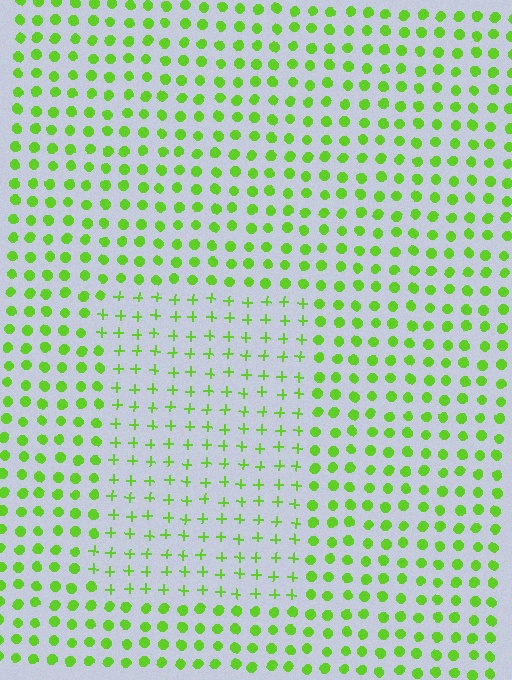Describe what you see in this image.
The image is filled with small lime elements arranged in a uniform grid. A rectangle-shaped region contains plus signs, while the surrounding area contains circles. The boundary is defined purely by the change in element shape.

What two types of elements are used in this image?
The image uses plus signs inside the rectangle region and circles outside it.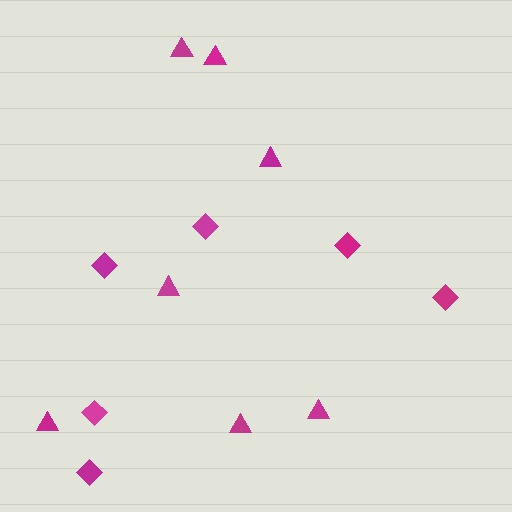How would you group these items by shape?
There are 2 groups: one group of diamonds (6) and one group of triangles (7).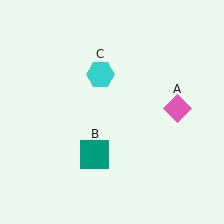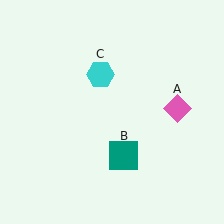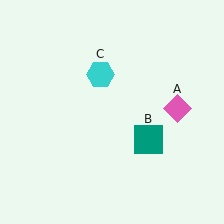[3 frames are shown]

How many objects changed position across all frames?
1 object changed position: teal square (object B).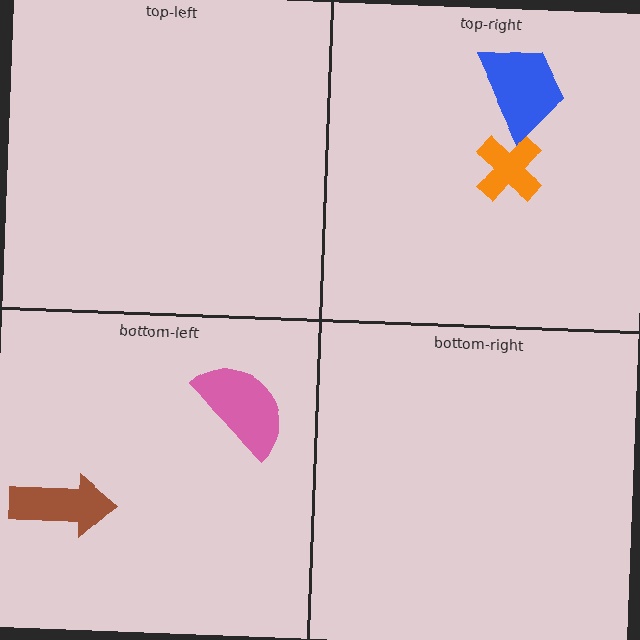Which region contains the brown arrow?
The bottom-left region.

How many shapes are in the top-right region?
2.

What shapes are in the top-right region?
The blue trapezoid, the orange cross.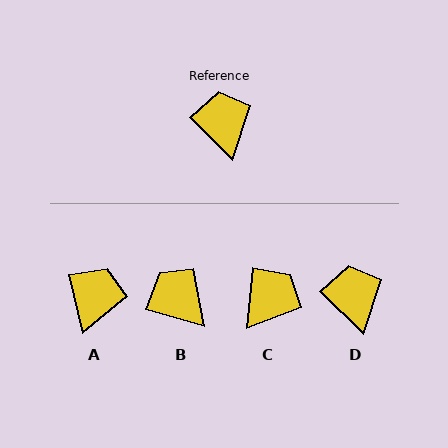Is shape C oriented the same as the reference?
No, it is off by about 51 degrees.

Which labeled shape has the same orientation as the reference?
D.